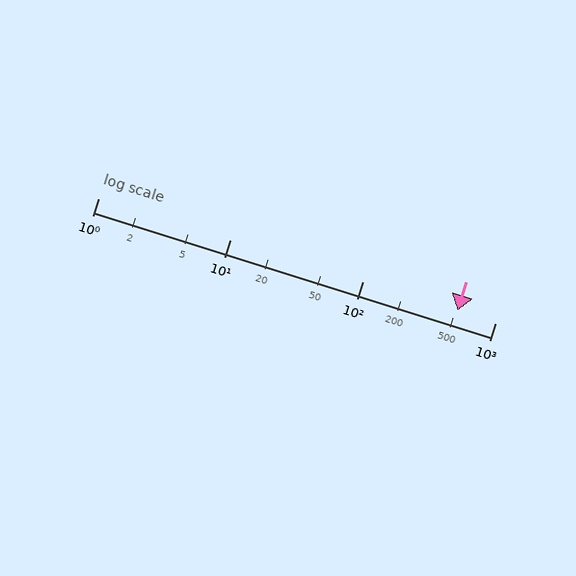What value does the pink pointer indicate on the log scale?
The pointer indicates approximately 520.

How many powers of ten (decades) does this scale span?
The scale spans 3 decades, from 1 to 1000.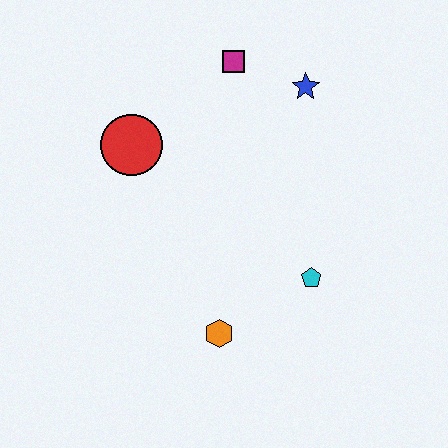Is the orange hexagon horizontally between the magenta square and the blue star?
No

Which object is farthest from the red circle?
The cyan pentagon is farthest from the red circle.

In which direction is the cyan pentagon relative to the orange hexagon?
The cyan pentagon is to the right of the orange hexagon.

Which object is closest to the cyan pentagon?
The orange hexagon is closest to the cyan pentagon.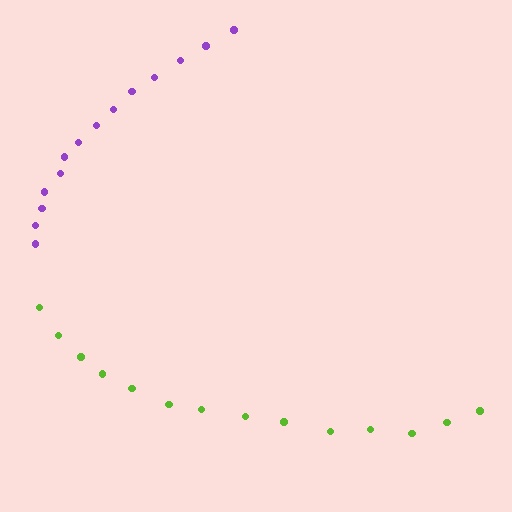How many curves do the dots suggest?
There are 2 distinct paths.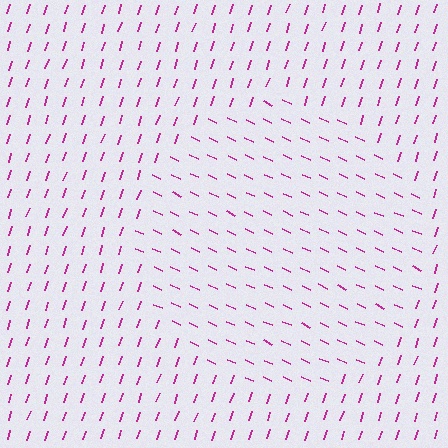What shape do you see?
I see a circle.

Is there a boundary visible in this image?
Yes, there is a texture boundary formed by a change in line orientation.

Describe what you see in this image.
The image is filled with small magenta line segments. A circle region in the image has lines oriented differently from the surrounding lines, creating a visible texture boundary.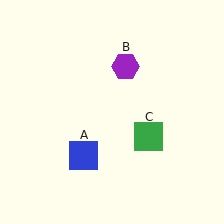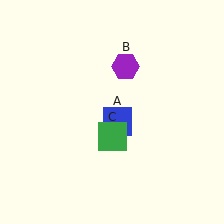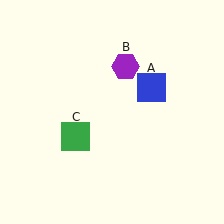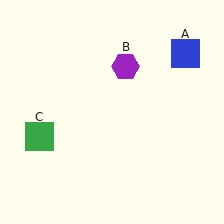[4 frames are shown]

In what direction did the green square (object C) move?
The green square (object C) moved left.